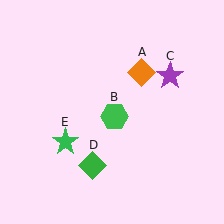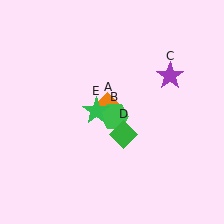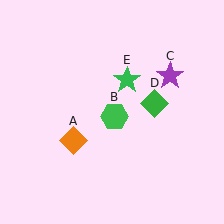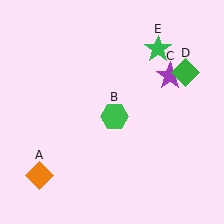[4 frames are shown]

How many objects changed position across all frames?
3 objects changed position: orange diamond (object A), green diamond (object D), green star (object E).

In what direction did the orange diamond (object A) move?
The orange diamond (object A) moved down and to the left.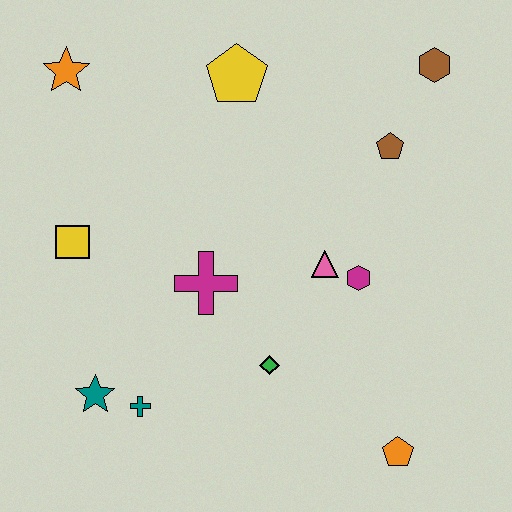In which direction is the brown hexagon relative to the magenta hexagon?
The brown hexagon is above the magenta hexagon.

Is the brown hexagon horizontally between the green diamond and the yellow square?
No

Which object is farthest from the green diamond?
The orange star is farthest from the green diamond.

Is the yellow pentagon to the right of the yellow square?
Yes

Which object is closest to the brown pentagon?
The brown hexagon is closest to the brown pentagon.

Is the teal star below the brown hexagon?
Yes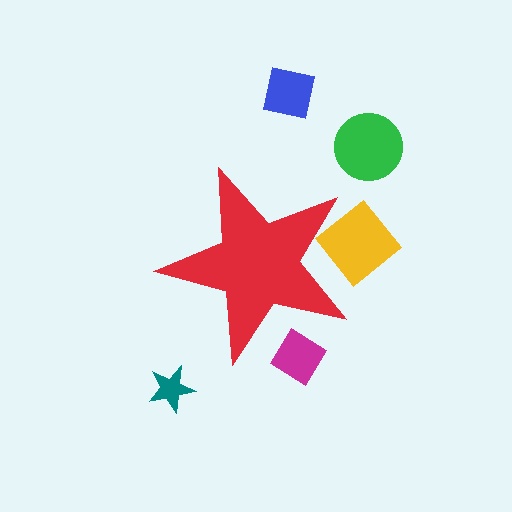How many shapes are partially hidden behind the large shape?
2 shapes are partially hidden.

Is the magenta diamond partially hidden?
Yes, the magenta diamond is partially hidden behind the red star.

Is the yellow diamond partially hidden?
Yes, the yellow diamond is partially hidden behind the red star.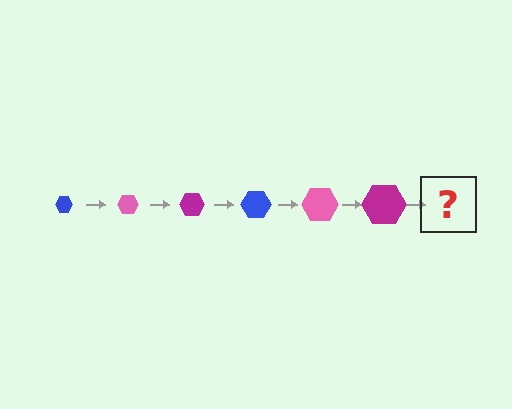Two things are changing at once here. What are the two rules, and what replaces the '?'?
The two rules are that the hexagon grows larger each step and the color cycles through blue, pink, and magenta. The '?' should be a blue hexagon, larger than the previous one.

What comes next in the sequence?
The next element should be a blue hexagon, larger than the previous one.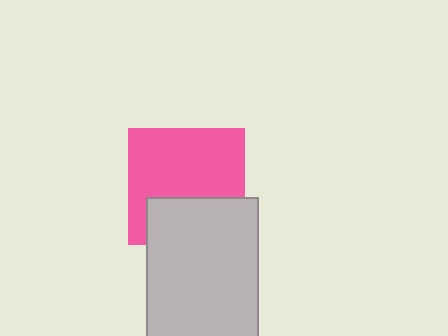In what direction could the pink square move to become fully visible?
The pink square could move up. That would shift it out from behind the light gray rectangle entirely.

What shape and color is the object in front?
The object in front is a light gray rectangle.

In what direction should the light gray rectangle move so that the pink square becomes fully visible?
The light gray rectangle should move down. That is the shortest direction to clear the overlap and leave the pink square fully visible.